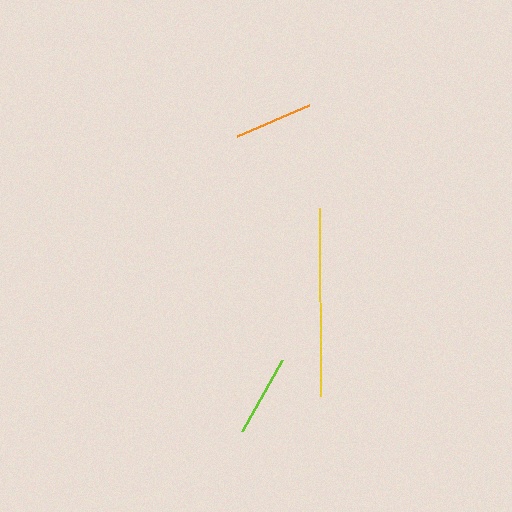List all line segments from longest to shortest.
From longest to shortest: yellow, lime, orange.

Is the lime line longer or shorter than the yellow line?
The yellow line is longer than the lime line.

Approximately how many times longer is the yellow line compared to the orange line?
The yellow line is approximately 2.4 times the length of the orange line.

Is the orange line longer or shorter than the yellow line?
The yellow line is longer than the orange line.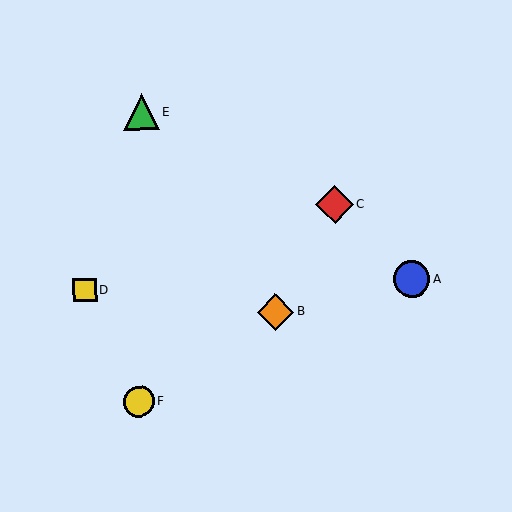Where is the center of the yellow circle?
The center of the yellow circle is at (139, 402).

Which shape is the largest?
The red diamond (labeled C) is the largest.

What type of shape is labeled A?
Shape A is a blue circle.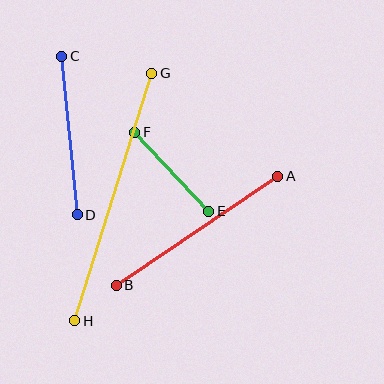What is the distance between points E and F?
The distance is approximately 108 pixels.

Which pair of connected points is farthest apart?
Points G and H are farthest apart.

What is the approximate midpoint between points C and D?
The midpoint is at approximately (70, 136) pixels.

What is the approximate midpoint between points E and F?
The midpoint is at approximately (172, 172) pixels.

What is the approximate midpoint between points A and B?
The midpoint is at approximately (197, 231) pixels.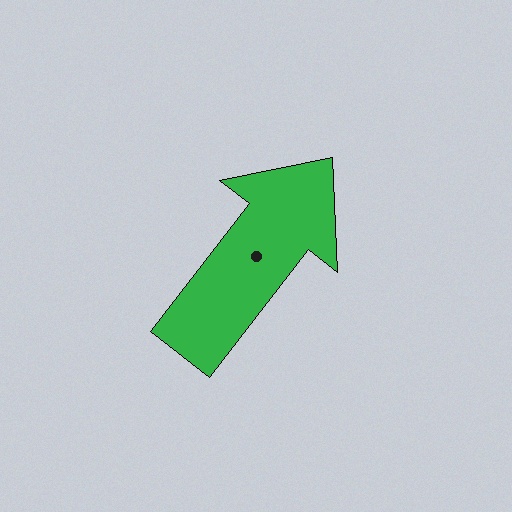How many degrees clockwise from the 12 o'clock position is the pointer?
Approximately 38 degrees.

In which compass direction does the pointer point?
Northeast.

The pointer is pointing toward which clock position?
Roughly 1 o'clock.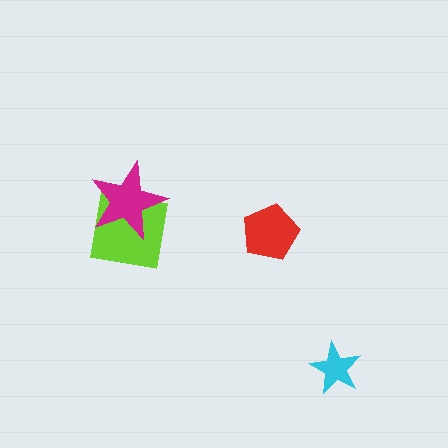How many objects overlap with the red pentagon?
0 objects overlap with the red pentagon.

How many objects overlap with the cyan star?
0 objects overlap with the cyan star.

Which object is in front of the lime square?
The magenta star is in front of the lime square.